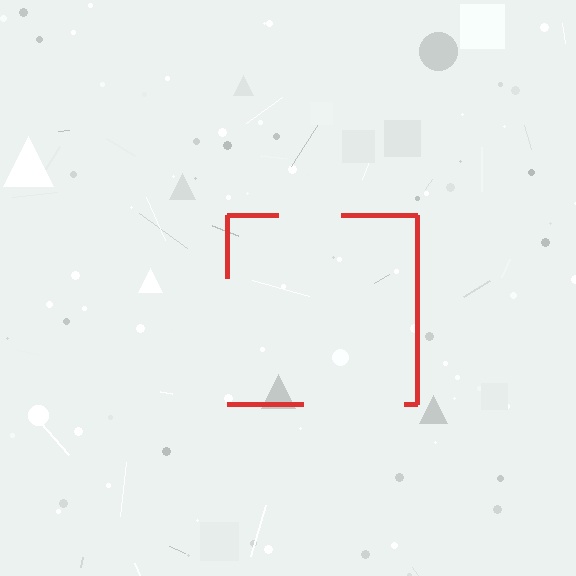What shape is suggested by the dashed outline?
The dashed outline suggests a square.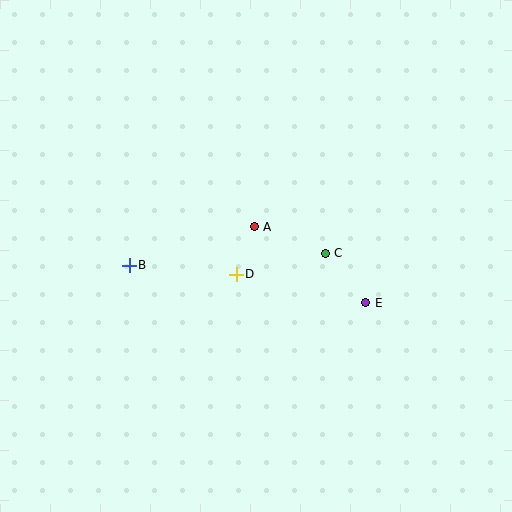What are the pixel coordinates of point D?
Point D is at (236, 274).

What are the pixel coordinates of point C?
Point C is at (325, 253).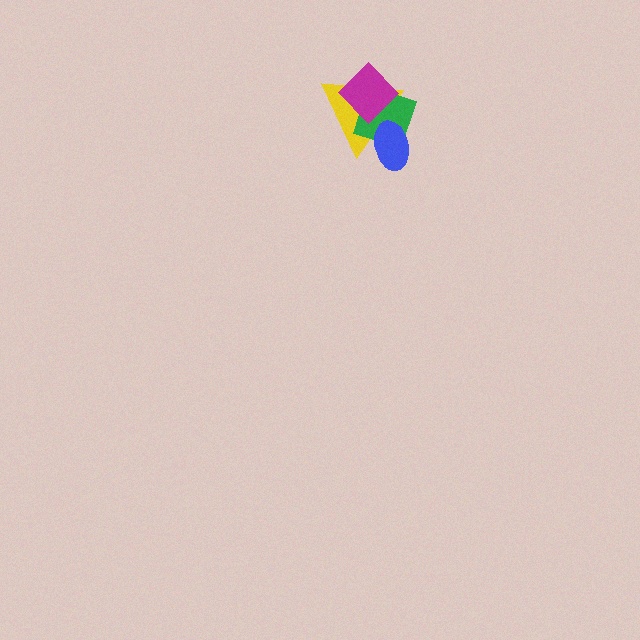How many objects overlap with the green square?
3 objects overlap with the green square.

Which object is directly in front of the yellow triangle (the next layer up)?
The green square is directly in front of the yellow triangle.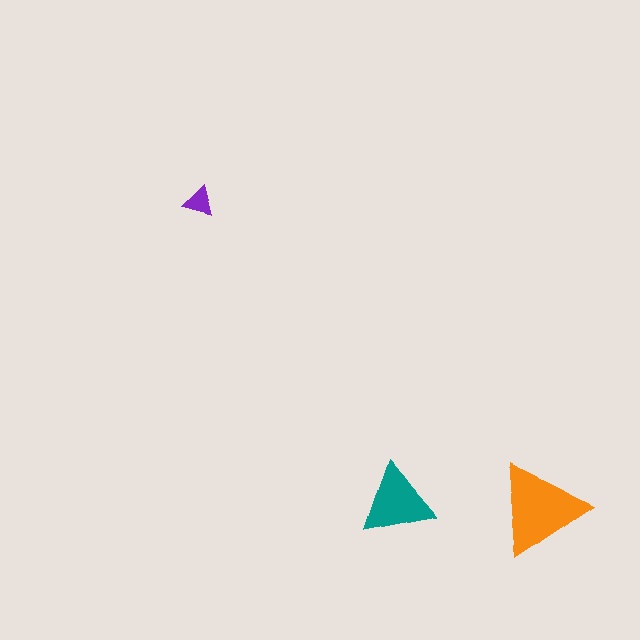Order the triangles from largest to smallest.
the orange one, the teal one, the purple one.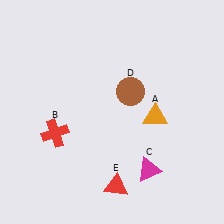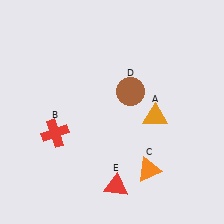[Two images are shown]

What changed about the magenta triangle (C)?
In Image 1, C is magenta. In Image 2, it changed to orange.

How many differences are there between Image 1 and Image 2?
There is 1 difference between the two images.